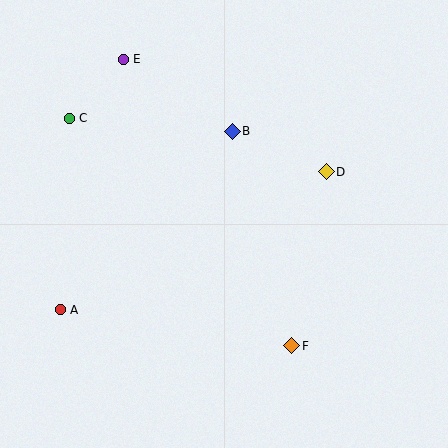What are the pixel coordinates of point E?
Point E is at (123, 59).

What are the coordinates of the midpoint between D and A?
The midpoint between D and A is at (193, 241).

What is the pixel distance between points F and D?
The distance between F and D is 178 pixels.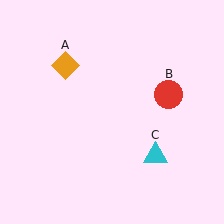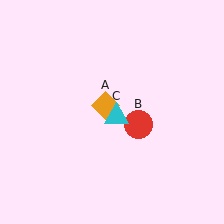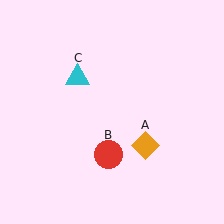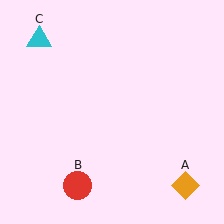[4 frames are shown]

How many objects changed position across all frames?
3 objects changed position: orange diamond (object A), red circle (object B), cyan triangle (object C).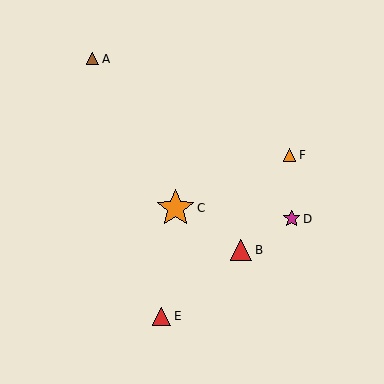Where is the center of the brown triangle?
The center of the brown triangle is at (93, 59).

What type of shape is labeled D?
Shape D is a magenta star.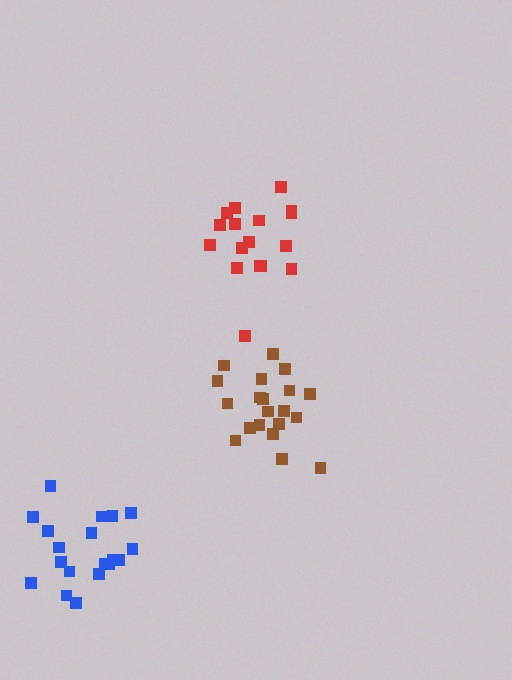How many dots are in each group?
Group 1: 20 dots, Group 2: 19 dots, Group 3: 17 dots (56 total).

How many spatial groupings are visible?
There are 3 spatial groupings.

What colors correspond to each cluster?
The clusters are colored: brown, blue, red.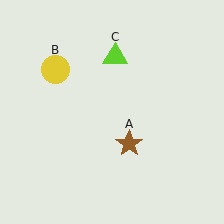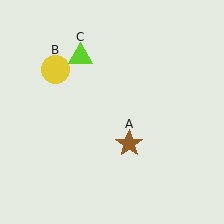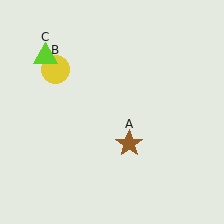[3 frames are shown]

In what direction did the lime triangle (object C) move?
The lime triangle (object C) moved left.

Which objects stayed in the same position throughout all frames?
Brown star (object A) and yellow circle (object B) remained stationary.